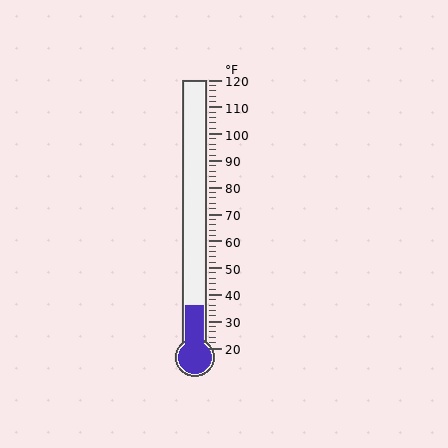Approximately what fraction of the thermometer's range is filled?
The thermometer is filled to approximately 15% of its range.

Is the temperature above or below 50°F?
The temperature is below 50°F.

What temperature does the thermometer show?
The thermometer shows approximately 36°F.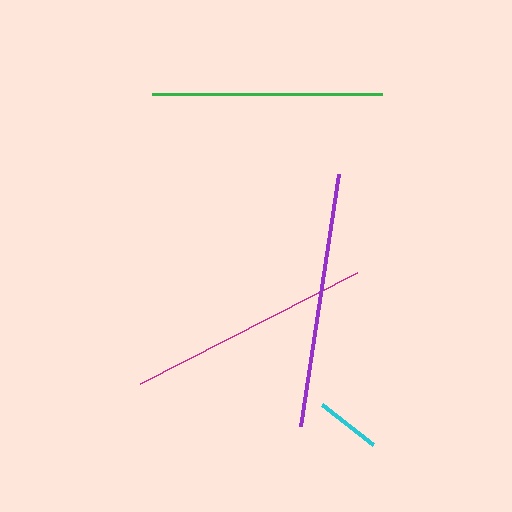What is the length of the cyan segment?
The cyan segment is approximately 65 pixels long.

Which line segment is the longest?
The purple line is the longest at approximately 255 pixels.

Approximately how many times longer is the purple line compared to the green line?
The purple line is approximately 1.1 times the length of the green line.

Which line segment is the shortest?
The cyan line is the shortest at approximately 65 pixels.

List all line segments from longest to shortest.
From longest to shortest: purple, magenta, green, cyan.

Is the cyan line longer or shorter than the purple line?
The purple line is longer than the cyan line.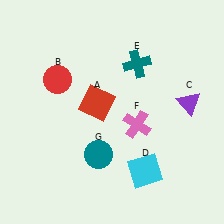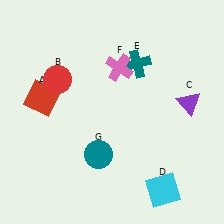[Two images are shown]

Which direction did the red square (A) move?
The red square (A) moved left.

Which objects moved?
The objects that moved are: the red square (A), the cyan square (D), the pink cross (F).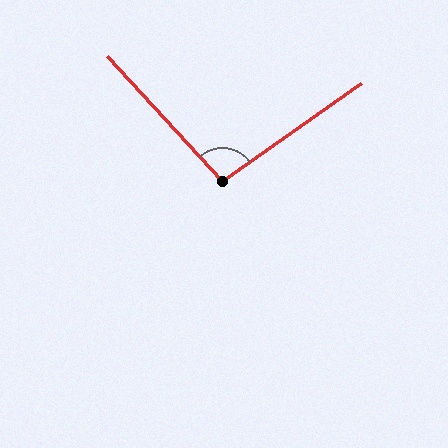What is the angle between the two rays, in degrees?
Approximately 97 degrees.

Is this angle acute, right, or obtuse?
It is obtuse.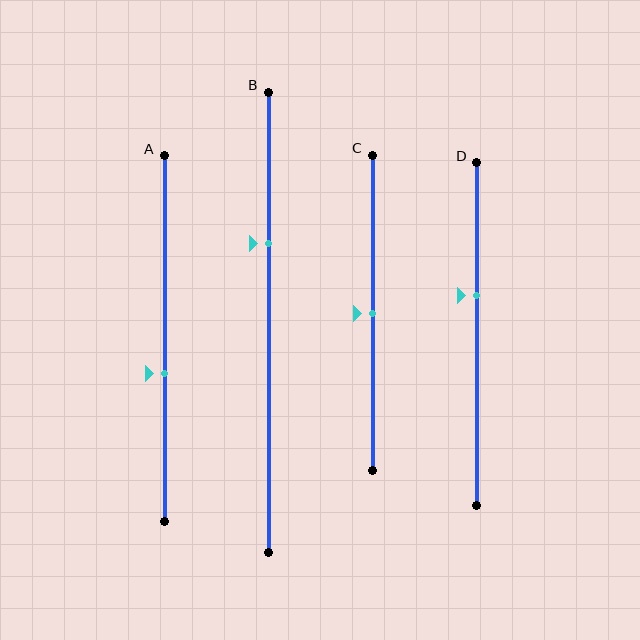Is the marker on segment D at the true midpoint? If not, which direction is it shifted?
No, the marker on segment D is shifted upward by about 11% of the segment length.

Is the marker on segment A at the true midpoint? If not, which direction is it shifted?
No, the marker on segment A is shifted downward by about 10% of the segment length.